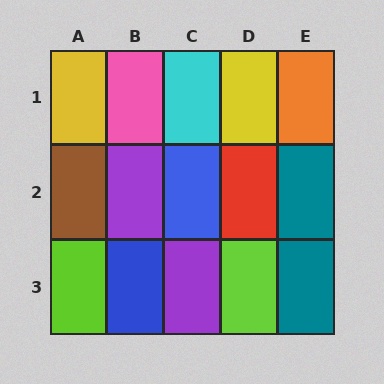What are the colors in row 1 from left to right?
Yellow, pink, cyan, yellow, orange.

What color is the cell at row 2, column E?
Teal.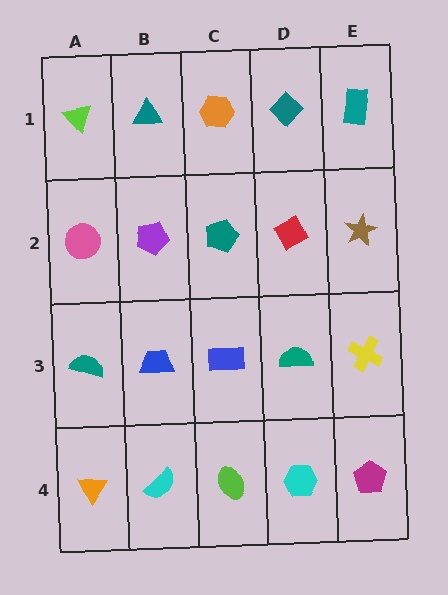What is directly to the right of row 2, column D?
A brown star.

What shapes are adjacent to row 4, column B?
A blue trapezoid (row 3, column B), an orange triangle (row 4, column A), a lime ellipse (row 4, column C).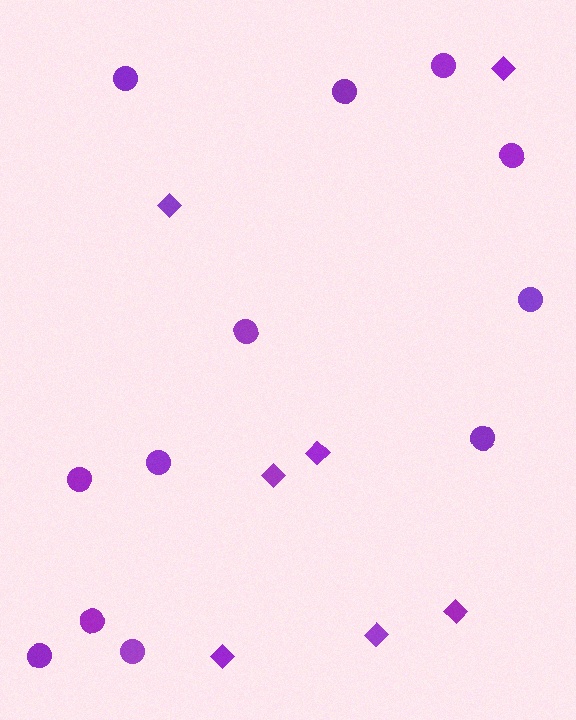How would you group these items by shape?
There are 2 groups: one group of diamonds (7) and one group of circles (12).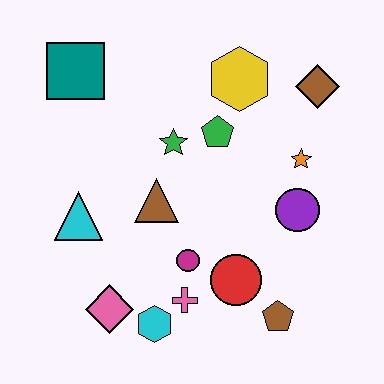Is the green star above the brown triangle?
Yes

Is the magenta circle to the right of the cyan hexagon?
Yes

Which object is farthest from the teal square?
The brown pentagon is farthest from the teal square.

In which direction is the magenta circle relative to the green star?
The magenta circle is below the green star.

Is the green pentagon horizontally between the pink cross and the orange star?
Yes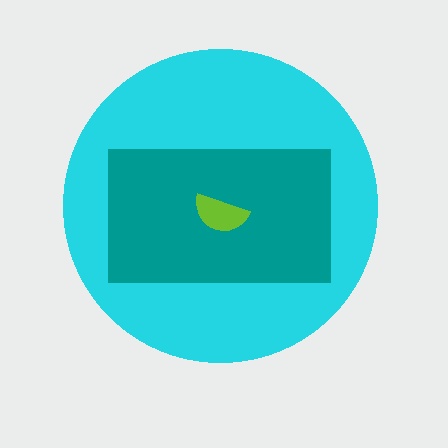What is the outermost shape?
The cyan circle.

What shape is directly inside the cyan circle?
The teal rectangle.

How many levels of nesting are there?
3.